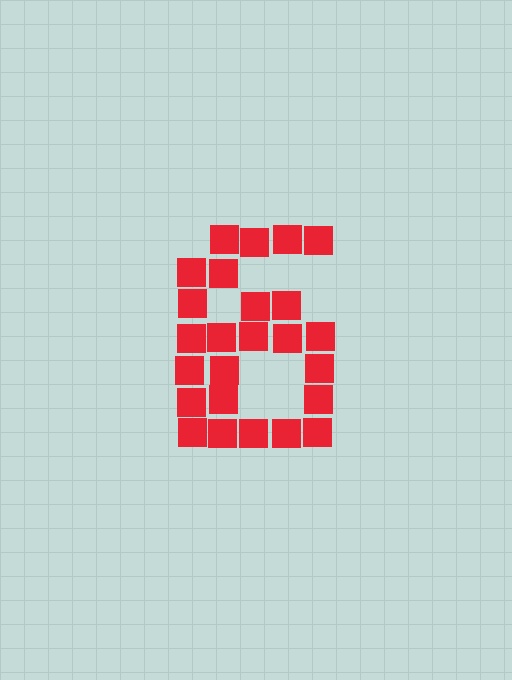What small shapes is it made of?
It is made of small squares.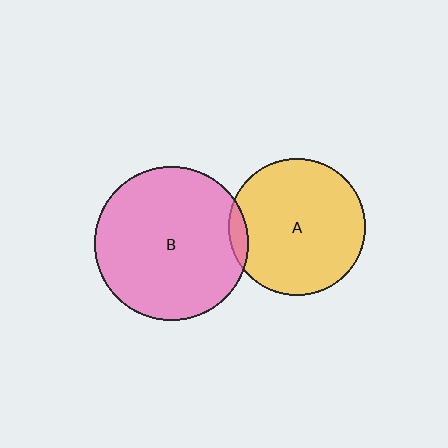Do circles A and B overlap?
Yes.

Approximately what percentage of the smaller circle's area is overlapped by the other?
Approximately 5%.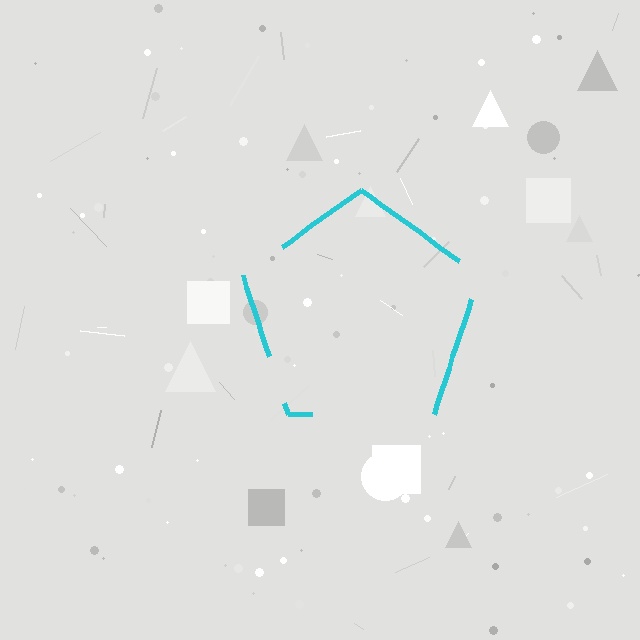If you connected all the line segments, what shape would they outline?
They would outline a pentagon.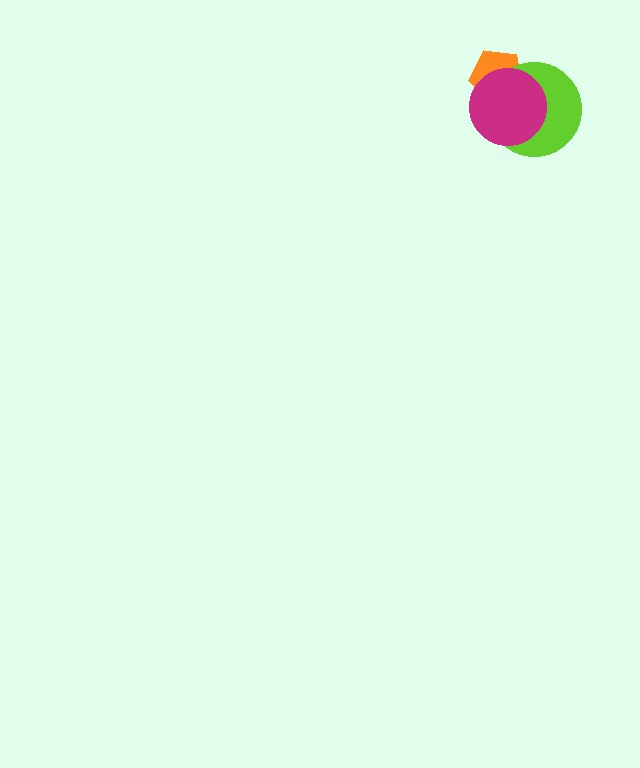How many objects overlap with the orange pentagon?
2 objects overlap with the orange pentagon.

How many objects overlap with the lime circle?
2 objects overlap with the lime circle.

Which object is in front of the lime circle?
The magenta circle is in front of the lime circle.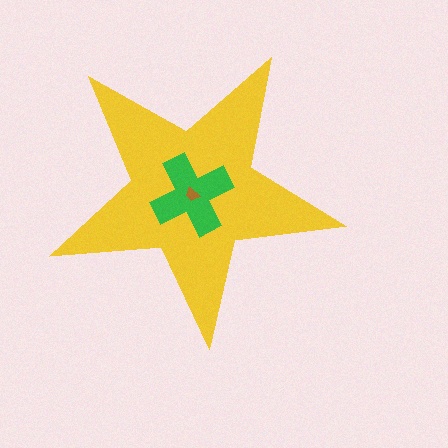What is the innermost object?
The brown trapezoid.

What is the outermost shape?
The yellow star.